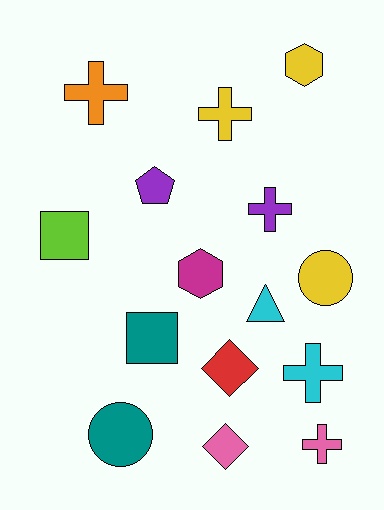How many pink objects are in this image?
There are 2 pink objects.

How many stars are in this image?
There are no stars.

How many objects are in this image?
There are 15 objects.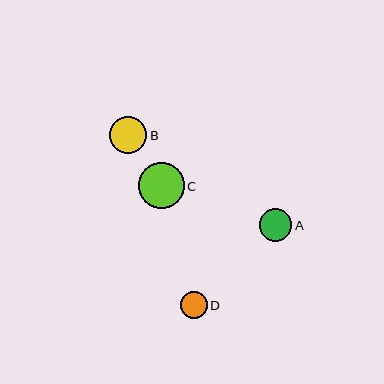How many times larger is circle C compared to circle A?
Circle C is approximately 1.4 times the size of circle A.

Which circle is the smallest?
Circle D is the smallest with a size of approximately 27 pixels.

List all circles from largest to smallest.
From largest to smallest: C, B, A, D.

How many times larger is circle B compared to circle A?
Circle B is approximately 1.1 times the size of circle A.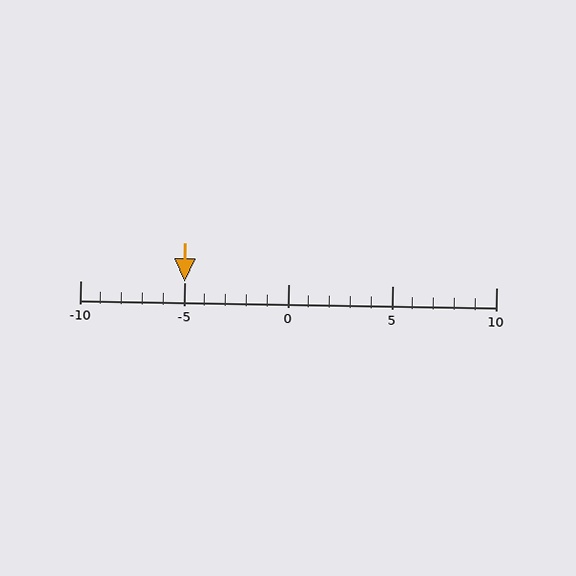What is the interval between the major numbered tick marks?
The major tick marks are spaced 5 units apart.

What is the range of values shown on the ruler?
The ruler shows values from -10 to 10.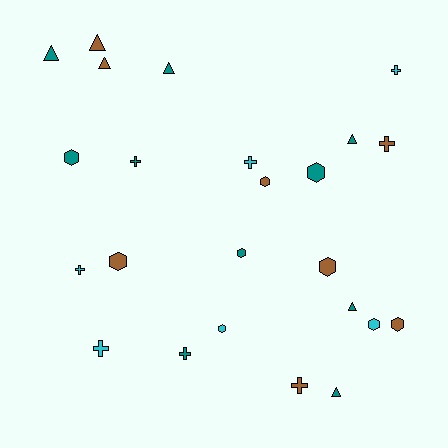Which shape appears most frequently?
Hexagon, with 9 objects.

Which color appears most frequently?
Teal, with 10 objects.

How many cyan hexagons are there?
There are 2 cyan hexagons.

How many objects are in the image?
There are 24 objects.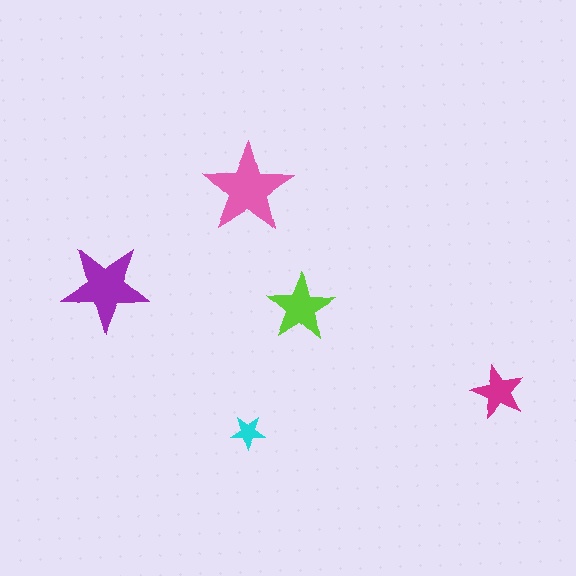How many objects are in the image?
There are 5 objects in the image.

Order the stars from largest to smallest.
the pink one, the purple one, the lime one, the magenta one, the cyan one.